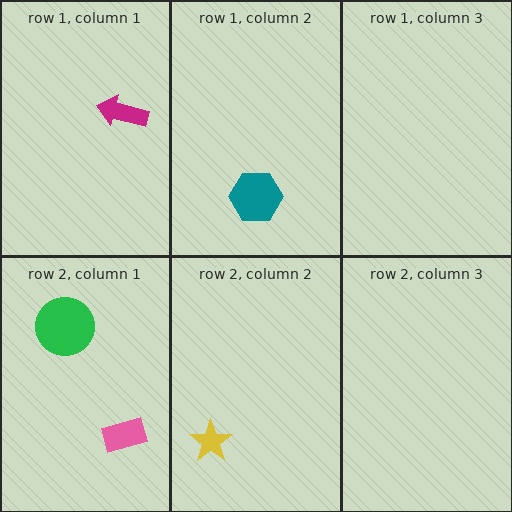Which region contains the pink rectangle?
The row 2, column 1 region.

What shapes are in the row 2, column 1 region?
The pink rectangle, the green circle.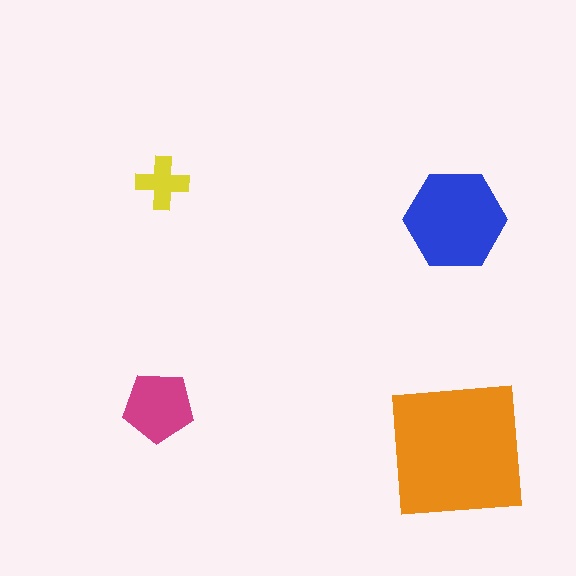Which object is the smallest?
The yellow cross.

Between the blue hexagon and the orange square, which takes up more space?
The orange square.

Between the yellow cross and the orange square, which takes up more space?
The orange square.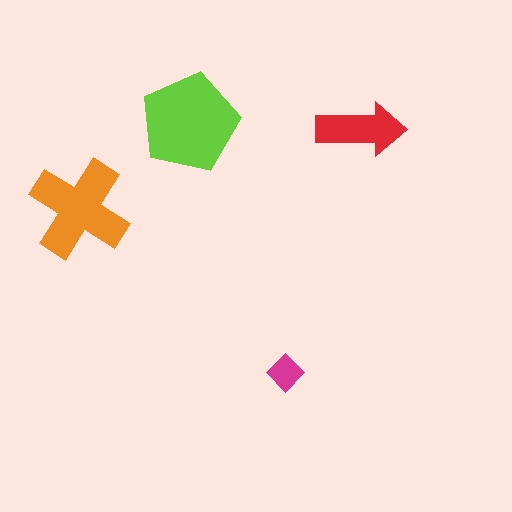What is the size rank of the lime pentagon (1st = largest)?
1st.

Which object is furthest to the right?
The red arrow is rightmost.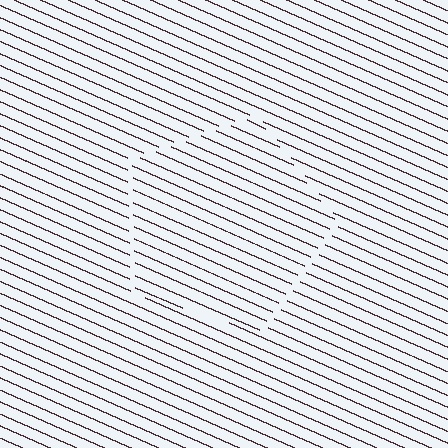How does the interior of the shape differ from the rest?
The interior of the shape contains the same grating, shifted by half a period — the contour is defined by the phase discontinuity where line-ends from the inner and outer gratings abut.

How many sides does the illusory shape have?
5 sides — the line-ends trace a pentagon.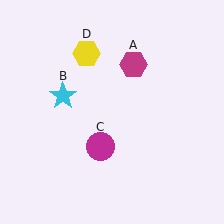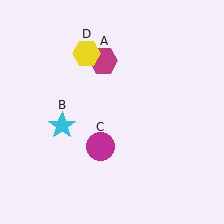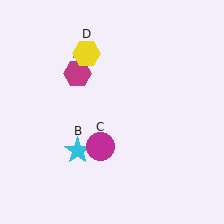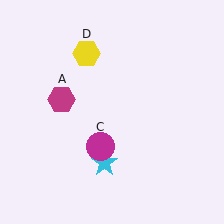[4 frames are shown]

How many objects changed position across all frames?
2 objects changed position: magenta hexagon (object A), cyan star (object B).